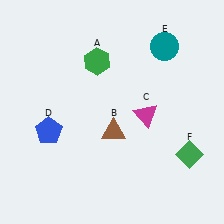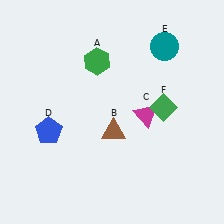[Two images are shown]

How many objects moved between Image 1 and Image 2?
1 object moved between the two images.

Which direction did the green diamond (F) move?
The green diamond (F) moved up.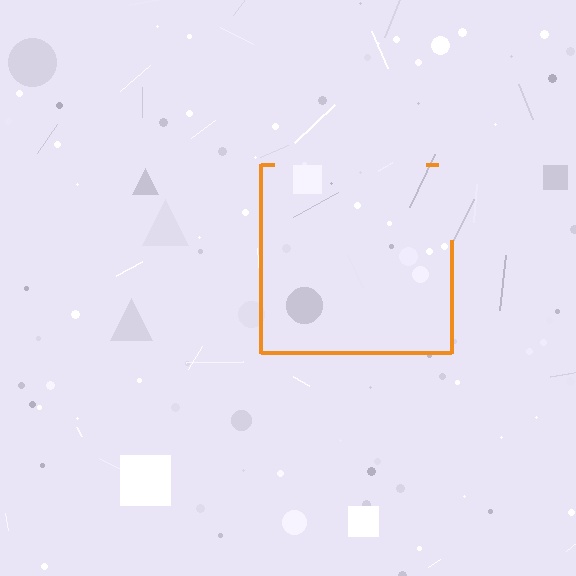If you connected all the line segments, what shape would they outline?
They would outline a square.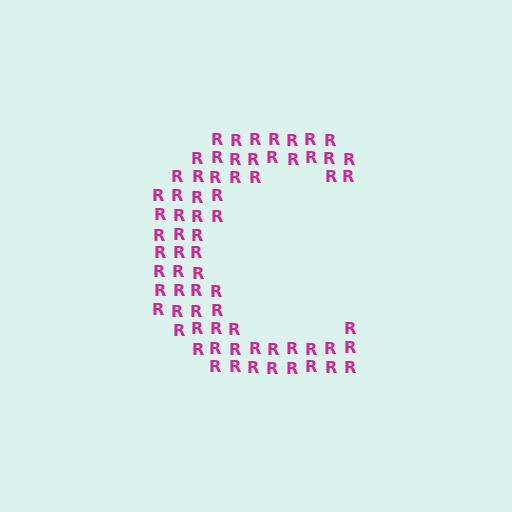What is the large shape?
The large shape is the letter C.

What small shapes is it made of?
It is made of small letter R's.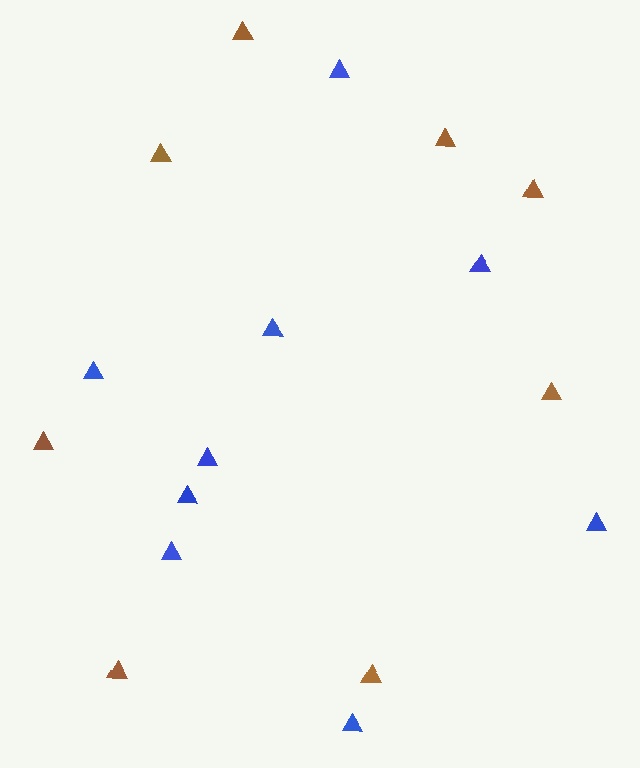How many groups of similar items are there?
There are 2 groups: one group of blue triangles (9) and one group of brown triangles (8).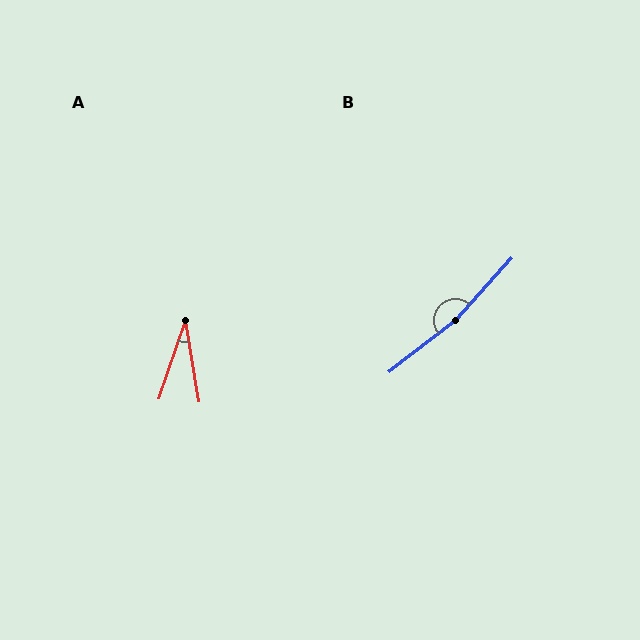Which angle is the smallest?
A, at approximately 28 degrees.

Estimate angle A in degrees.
Approximately 28 degrees.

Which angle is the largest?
B, at approximately 170 degrees.